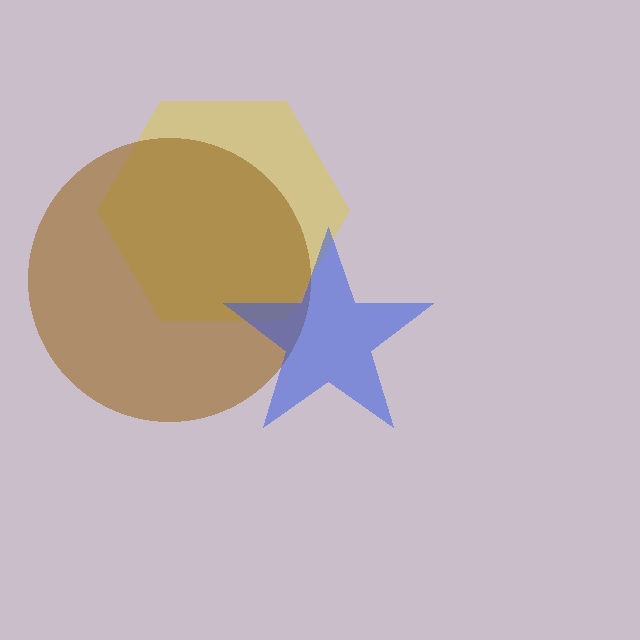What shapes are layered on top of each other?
The layered shapes are: a yellow hexagon, a brown circle, a blue star.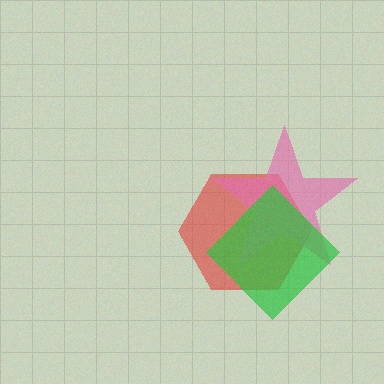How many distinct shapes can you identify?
There are 3 distinct shapes: a red hexagon, a pink star, a green diamond.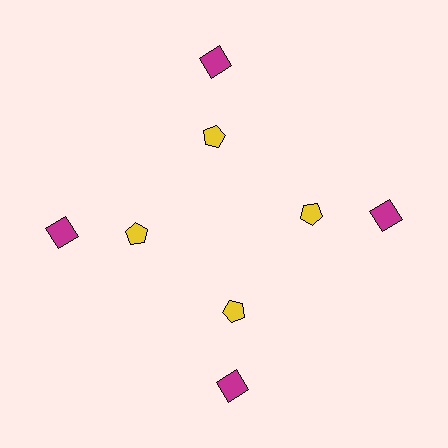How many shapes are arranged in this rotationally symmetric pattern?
There are 8 shapes, arranged in 4 groups of 2.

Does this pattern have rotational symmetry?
Yes, this pattern has 4-fold rotational symmetry. It looks the same after rotating 90 degrees around the center.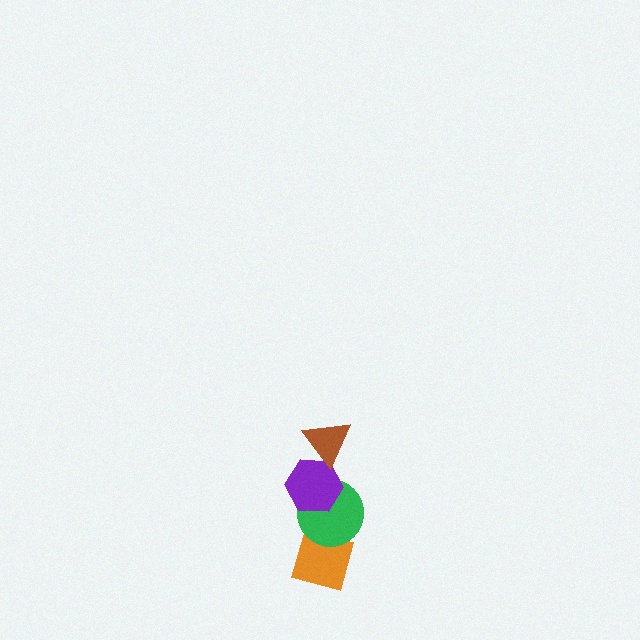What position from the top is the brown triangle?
The brown triangle is 1st from the top.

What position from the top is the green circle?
The green circle is 3rd from the top.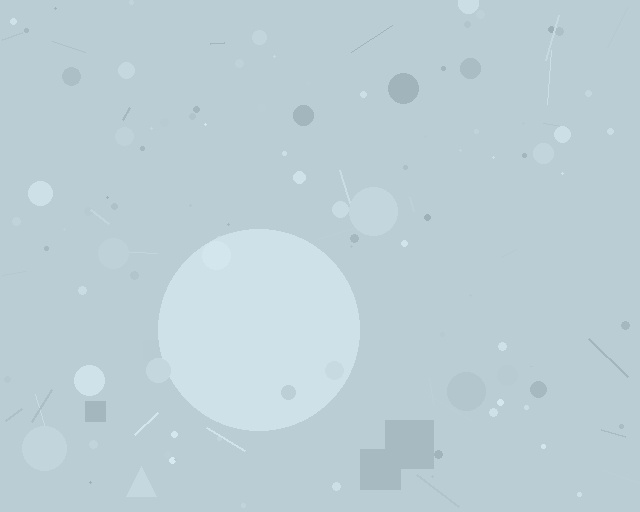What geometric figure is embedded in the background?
A circle is embedded in the background.